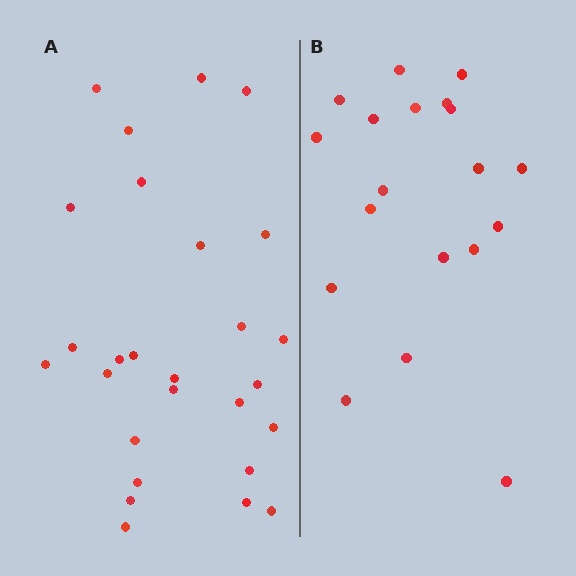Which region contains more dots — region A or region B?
Region A (the left region) has more dots.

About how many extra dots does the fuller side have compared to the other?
Region A has roughly 8 or so more dots than region B.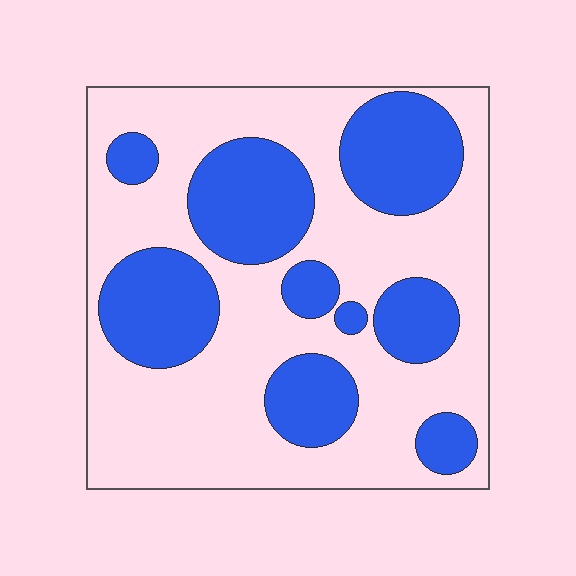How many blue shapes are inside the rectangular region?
9.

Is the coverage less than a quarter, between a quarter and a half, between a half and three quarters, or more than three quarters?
Between a quarter and a half.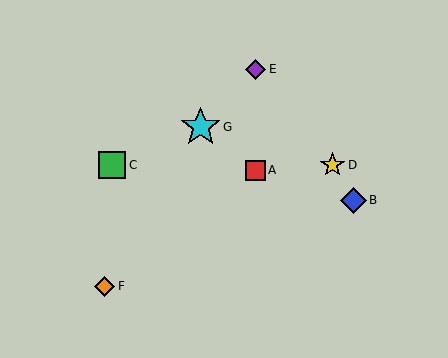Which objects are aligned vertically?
Objects A, E are aligned vertically.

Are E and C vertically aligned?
No, E is at x≈255 and C is at x≈112.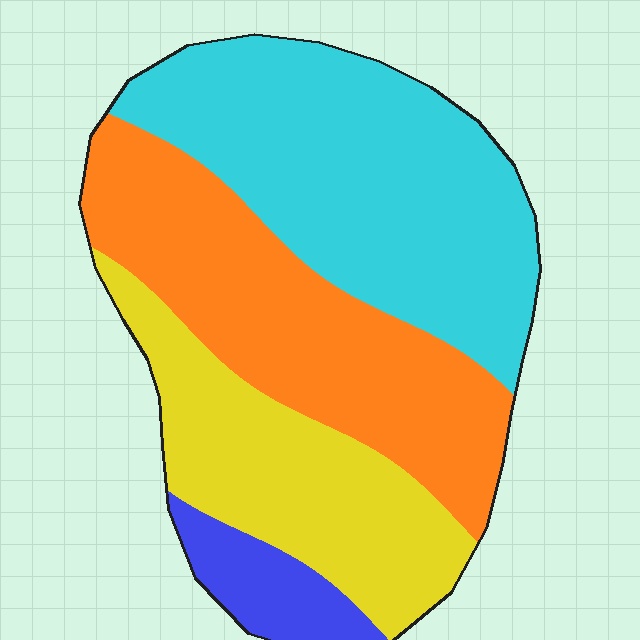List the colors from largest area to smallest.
From largest to smallest: cyan, orange, yellow, blue.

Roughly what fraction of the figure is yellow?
Yellow covers around 25% of the figure.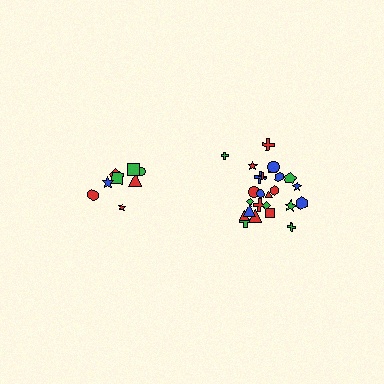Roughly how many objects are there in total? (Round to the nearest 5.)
Roughly 35 objects in total.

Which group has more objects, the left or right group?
The right group.